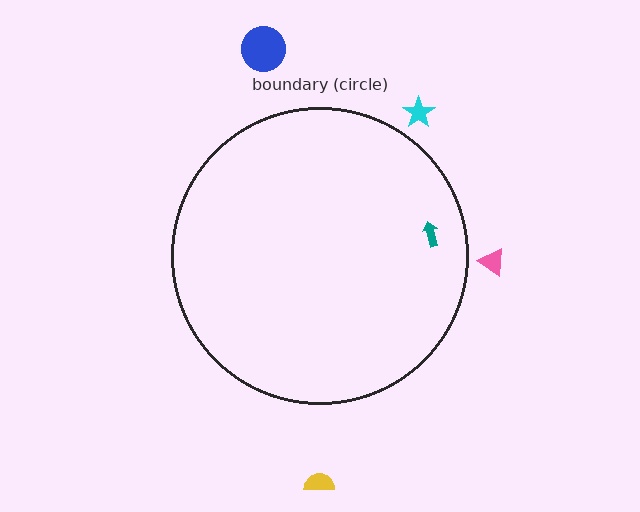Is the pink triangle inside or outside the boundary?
Outside.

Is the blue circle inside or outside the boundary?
Outside.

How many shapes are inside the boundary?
1 inside, 4 outside.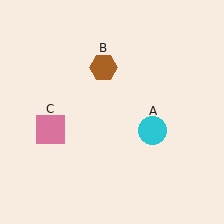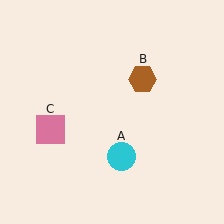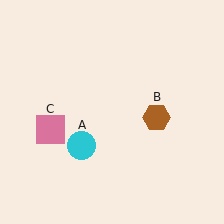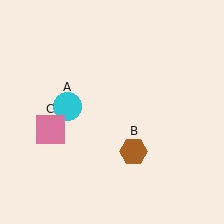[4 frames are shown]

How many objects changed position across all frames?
2 objects changed position: cyan circle (object A), brown hexagon (object B).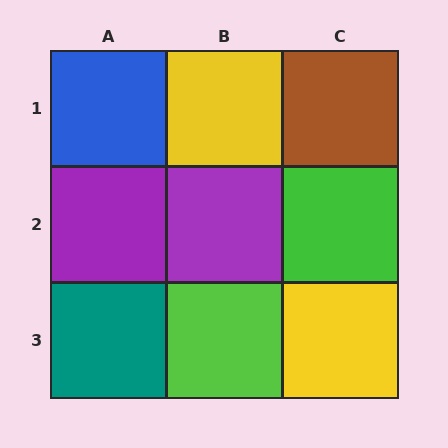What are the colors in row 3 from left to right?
Teal, lime, yellow.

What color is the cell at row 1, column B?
Yellow.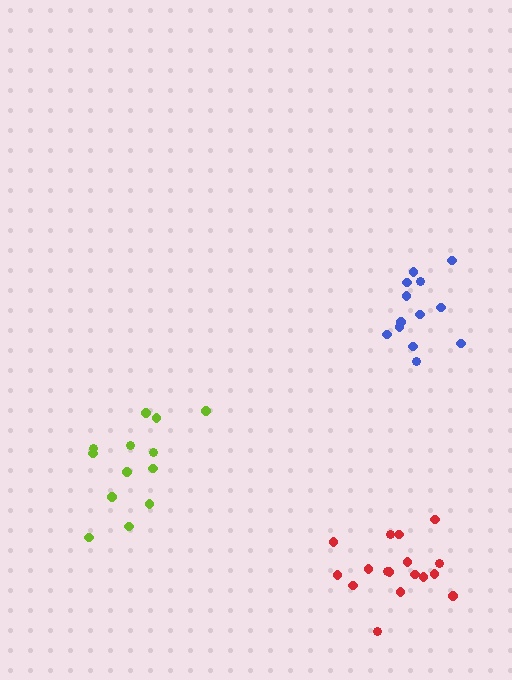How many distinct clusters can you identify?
There are 3 distinct clusters.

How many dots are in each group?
Group 1: 13 dots, Group 2: 13 dots, Group 3: 17 dots (43 total).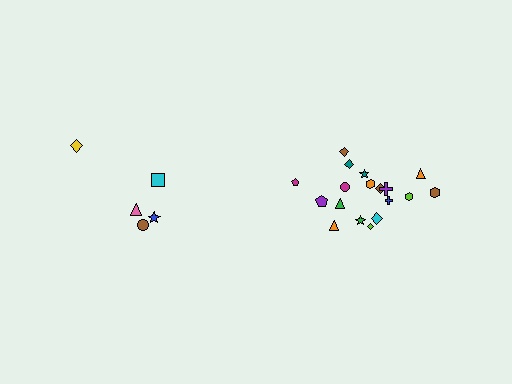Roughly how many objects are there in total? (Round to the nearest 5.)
Roughly 25 objects in total.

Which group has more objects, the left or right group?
The right group.